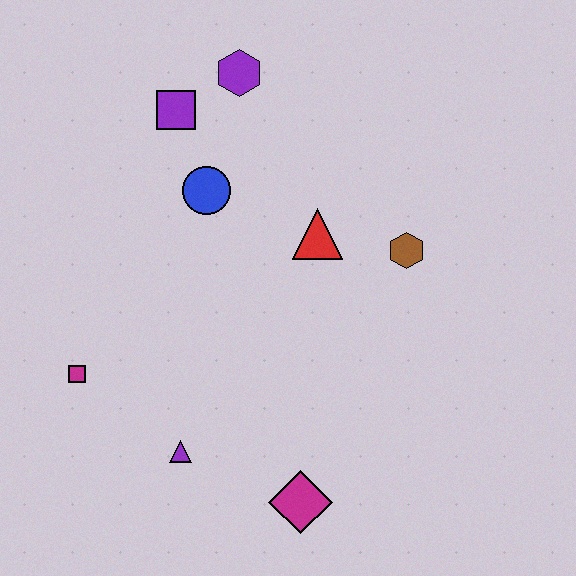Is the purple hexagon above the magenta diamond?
Yes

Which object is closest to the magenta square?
The purple triangle is closest to the magenta square.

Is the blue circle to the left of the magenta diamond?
Yes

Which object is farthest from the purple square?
The magenta diamond is farthest from the purple square.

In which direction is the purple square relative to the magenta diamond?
The purple square is above the magenta diamond.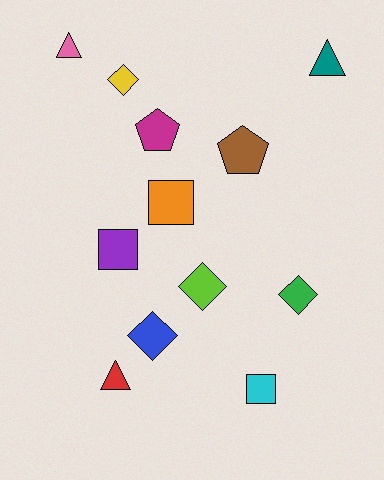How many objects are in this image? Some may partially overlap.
There are 12 objects.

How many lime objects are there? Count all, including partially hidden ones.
There is 1 lime object.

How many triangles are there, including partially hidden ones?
There are 3 triangles.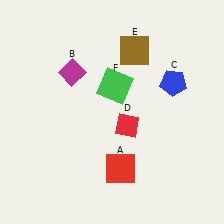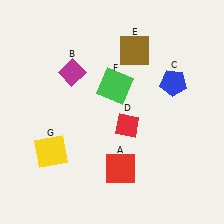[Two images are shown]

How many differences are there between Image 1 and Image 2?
There is 1 difference between the two images.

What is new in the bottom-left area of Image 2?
A yellow square (G) was added in the bottom-left area of Image 2.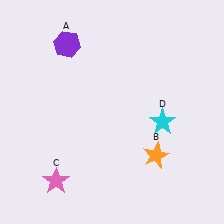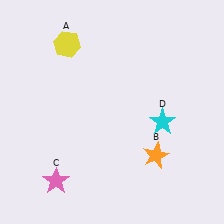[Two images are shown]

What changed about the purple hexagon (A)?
In Image 1, A is purple. In Image 2, it changed to yellow.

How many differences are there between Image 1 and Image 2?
There is 1 difference between the two images.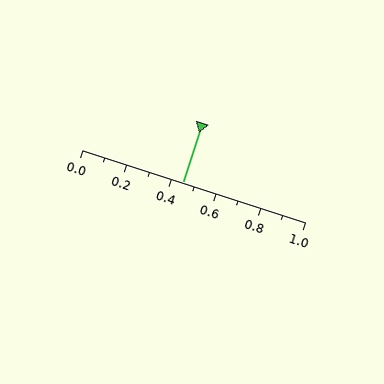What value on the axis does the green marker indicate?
The marker indicates approximately 0.45.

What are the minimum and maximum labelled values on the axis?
The axis runs from 0.0 to 1.0.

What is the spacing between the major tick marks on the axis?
The major ticks are spaced 0.2 apart.